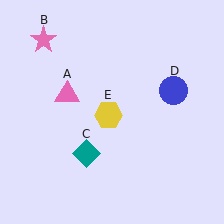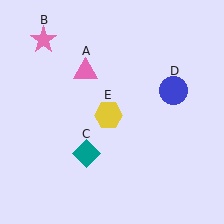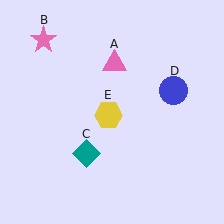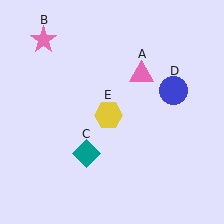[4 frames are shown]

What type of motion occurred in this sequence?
The pink triangle (object A) rotated clockwise around the center of the scene.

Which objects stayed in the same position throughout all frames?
Pink star (object B) and teal diamond (object C) and blue circle (object D) and yellow hexagon (object E) remained stationary.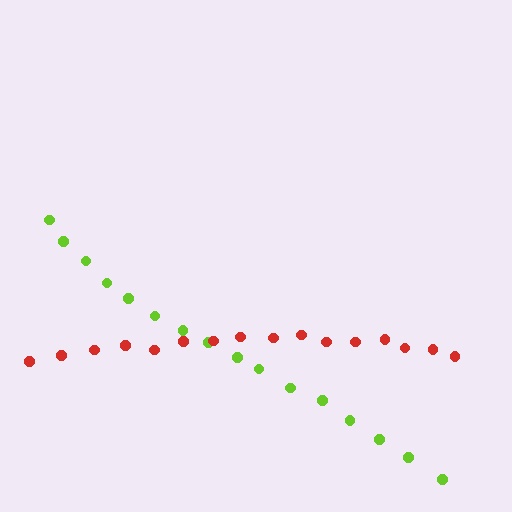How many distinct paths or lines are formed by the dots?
There are 2 distinct paths.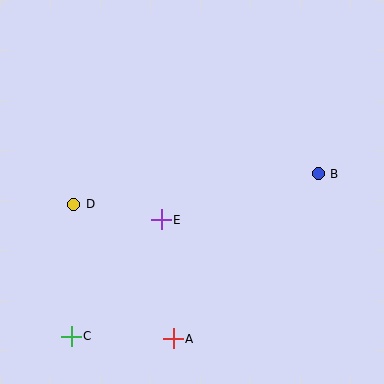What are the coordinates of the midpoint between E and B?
The midpoint between E and B is at (240, 197).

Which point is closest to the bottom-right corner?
Point A is closest to the bottom-right corner.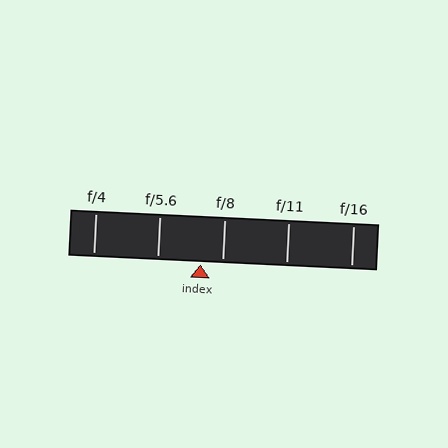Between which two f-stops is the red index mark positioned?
The index mark is between f/5.6 and f/8.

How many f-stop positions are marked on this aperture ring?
There are 5 f-stop positions marked.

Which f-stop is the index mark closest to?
The index mark is closest to f/8.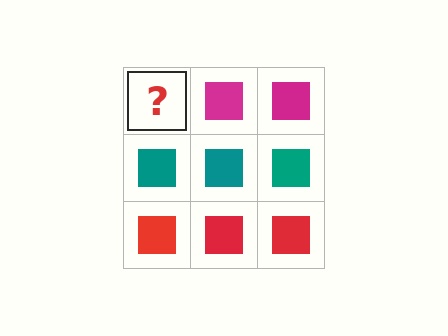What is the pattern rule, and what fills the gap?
The rule is that each row has a consistent color. The gap should be filled with a magenta square.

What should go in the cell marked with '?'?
The missing cell should contain a magenta square.